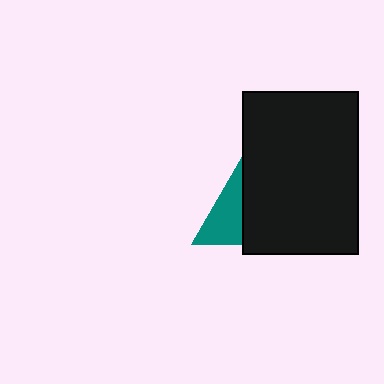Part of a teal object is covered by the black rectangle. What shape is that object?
It is a triangle.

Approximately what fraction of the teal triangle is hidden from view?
Roughly 59% of the teal triangle is hidden behind the black rectangle.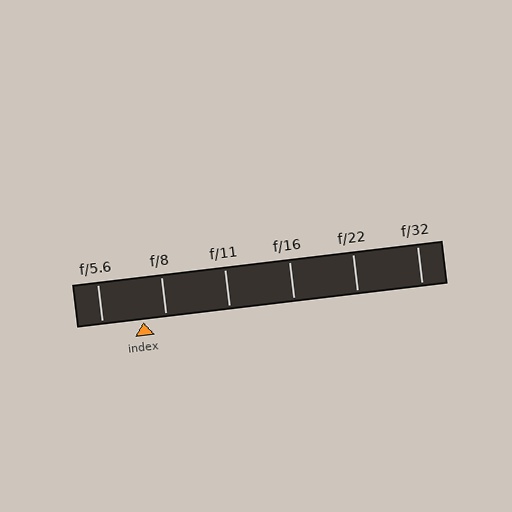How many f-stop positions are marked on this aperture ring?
There are 6 f-stop positions marked.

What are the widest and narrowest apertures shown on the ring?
The widest aperture shown is f/5.6 and the narrowest is f/32.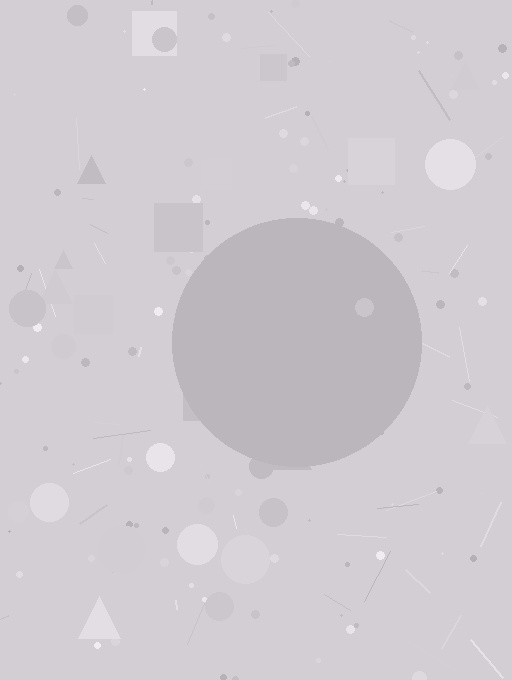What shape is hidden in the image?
A circle is hidden in the image.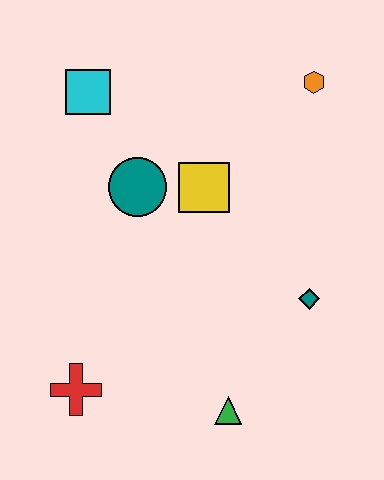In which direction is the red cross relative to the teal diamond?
The red cross is to the left of the teal diamond.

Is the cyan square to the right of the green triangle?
No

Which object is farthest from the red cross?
The orange hexagon is farthest from the red cross.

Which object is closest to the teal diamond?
The green triangle is closest to the teal diamond.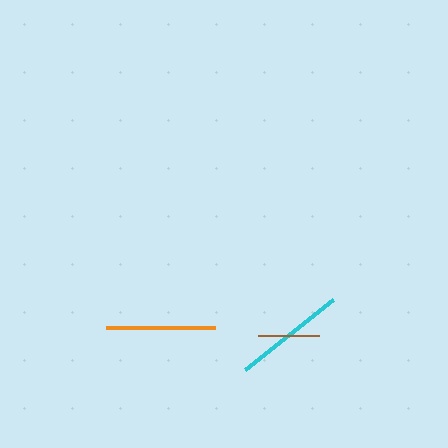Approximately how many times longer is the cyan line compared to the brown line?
The cyan line is approximately 1.8 times the length of the brown line.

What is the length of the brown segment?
The brown segment is approximately 62 pixels long.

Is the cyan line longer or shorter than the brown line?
The cyan line is longer than the brown line.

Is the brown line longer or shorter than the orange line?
The orange line is longer than the brown line.